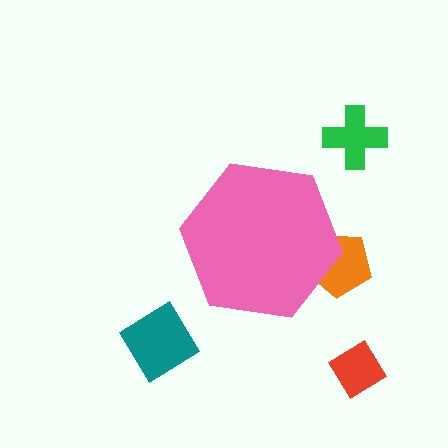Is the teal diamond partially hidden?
No, the teal diamond is fully visible.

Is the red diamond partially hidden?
No, the red diamond is fully visible.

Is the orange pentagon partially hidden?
Yes, the orange pentagon is partially hidden behind the pink hexagon.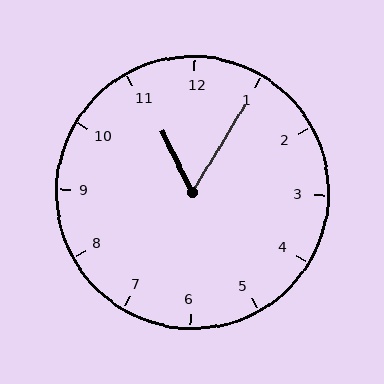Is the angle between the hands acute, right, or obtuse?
It is acute.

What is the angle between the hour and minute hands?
Approximately 58 degrees.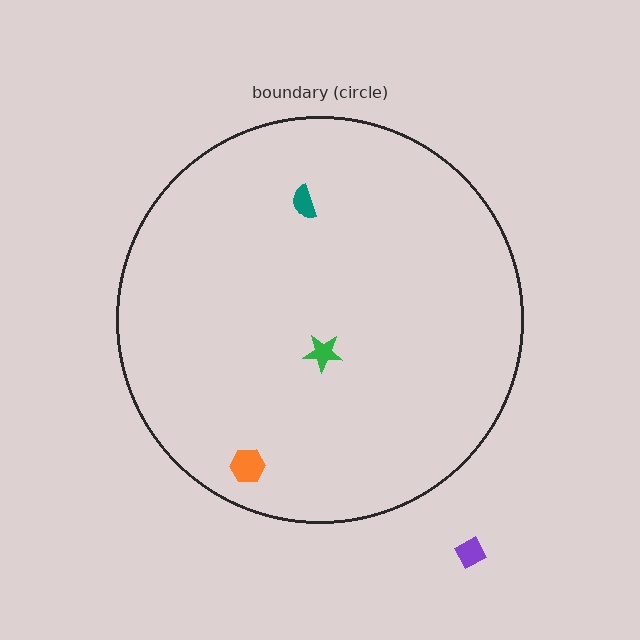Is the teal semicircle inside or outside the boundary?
Inside.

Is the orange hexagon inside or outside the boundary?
Inside.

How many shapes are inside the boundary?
3 inside, 1 outside.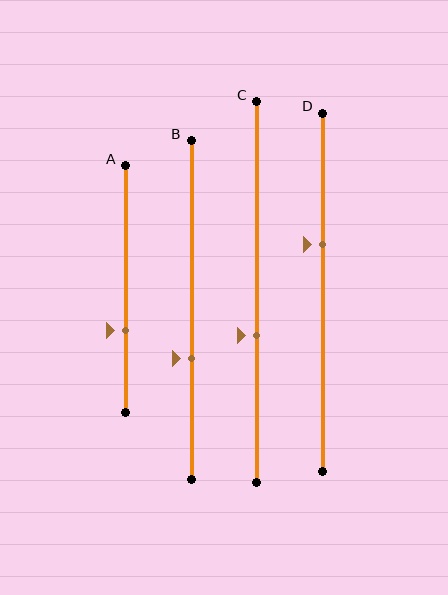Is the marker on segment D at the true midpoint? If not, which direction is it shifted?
No, the marker on segment D is shifted upward by about 13% of the segment length.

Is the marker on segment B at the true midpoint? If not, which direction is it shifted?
No, the marker on segment B is shifted downward by about 14% of the segment length.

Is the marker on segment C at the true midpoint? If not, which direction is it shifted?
No, the marker on segment C is shifted downward by about 12% of the segment length.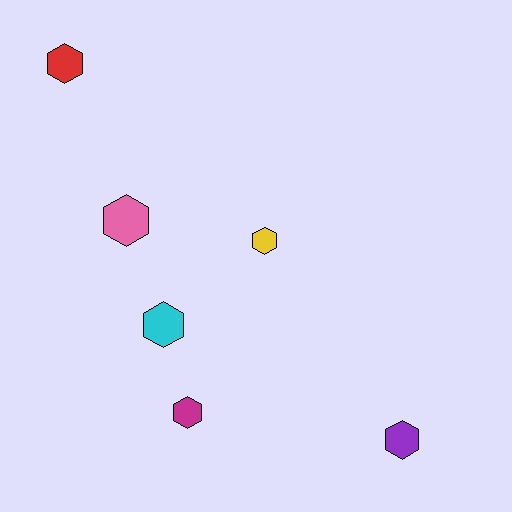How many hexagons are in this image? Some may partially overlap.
There are 6 hexagons.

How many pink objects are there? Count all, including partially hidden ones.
There is 1 pink object.